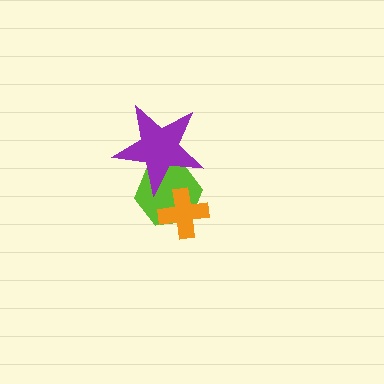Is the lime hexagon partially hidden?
Yes, it is partially covered by another shape.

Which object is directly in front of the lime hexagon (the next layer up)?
The orange cross is directly in front of the lime hexagon.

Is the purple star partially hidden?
No, no other shape covers it.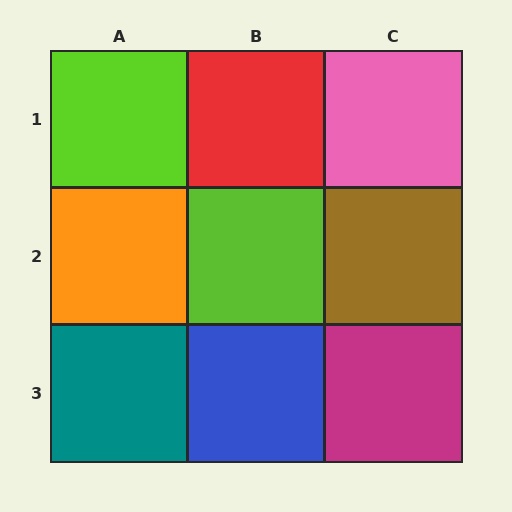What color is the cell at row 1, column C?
Pink.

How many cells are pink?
1 cell is pink.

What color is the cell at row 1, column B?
Red.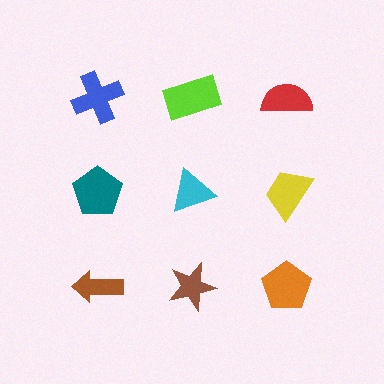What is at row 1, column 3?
A red semicircle.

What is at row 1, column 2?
A lime rectangle.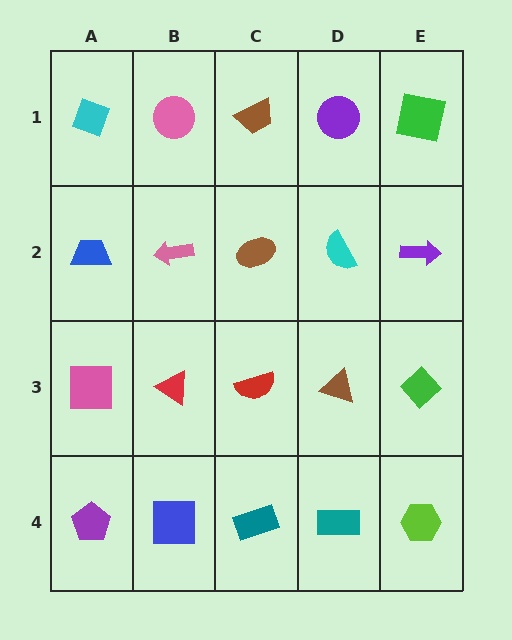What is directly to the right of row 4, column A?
A blue square.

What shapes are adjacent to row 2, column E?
A green square (row 1, column E), a green diamond (row 3, column E), a cyan semicircle (row 2, column D).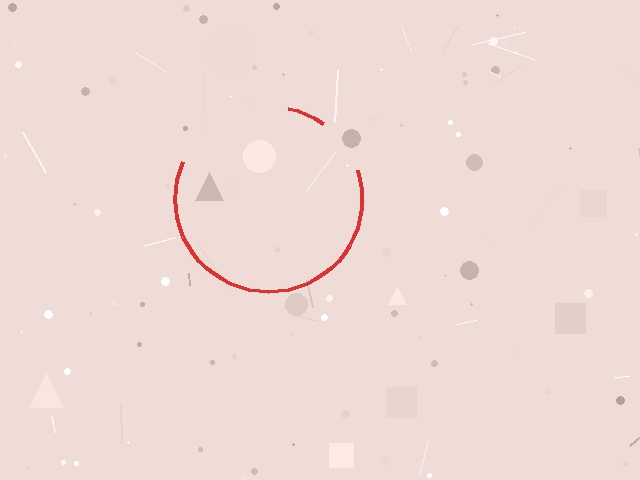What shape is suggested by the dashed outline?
The dashed outline suggests a circle.